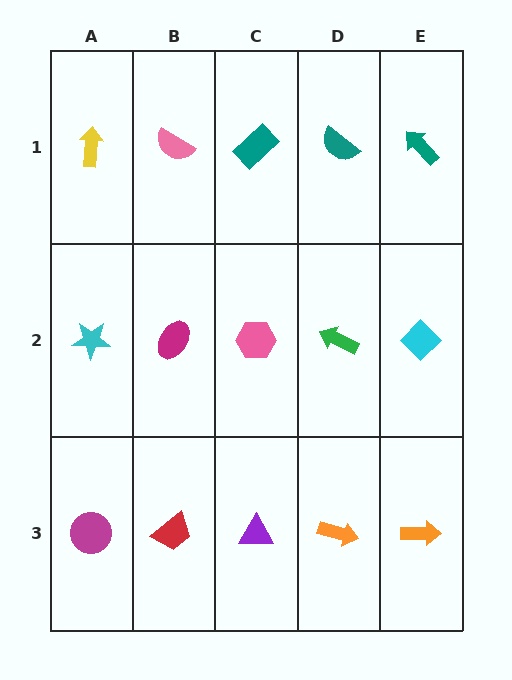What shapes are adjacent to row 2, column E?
A teal arrow (row 1, column E), an orange arrow (row 3, column E), a green arrow (row 2, column D).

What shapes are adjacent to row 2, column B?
A pink semicircle (row 1, column B), a red trapezoid (row 3, column B), a cyan star (row 2, column A), a pink hexagon (row 2, column C).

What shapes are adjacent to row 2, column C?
A teal rectangle (row 1, column C), a purple triangle (row 3, column C), a magenta ellipse (row 2, column B), a green arrow (row 2, column D).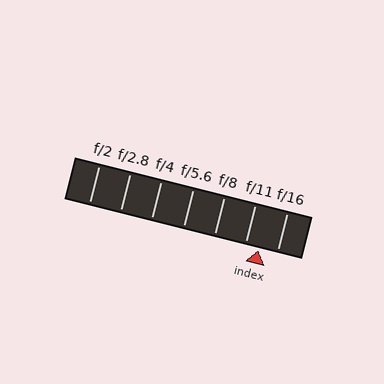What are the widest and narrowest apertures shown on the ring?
The widest aperture shown is f/2 and the narrowest is f/16.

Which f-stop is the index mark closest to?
The index mark is closest to f/11.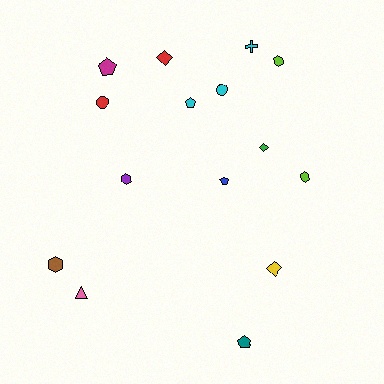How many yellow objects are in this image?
There is 1 yellow object.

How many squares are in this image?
There are no squares.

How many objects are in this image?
There are 15 objects.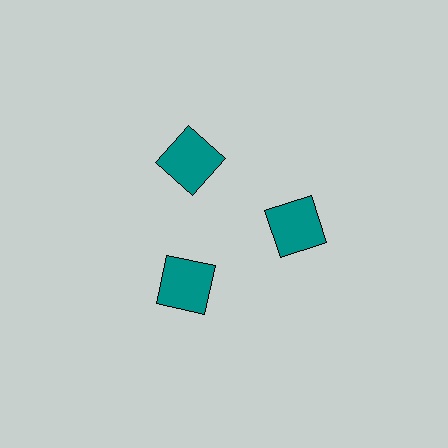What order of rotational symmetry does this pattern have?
This pattern has 3-fold rotational symmetry.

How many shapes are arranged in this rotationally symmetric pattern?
There are 3 shapes, arranged in 3 groups of 1.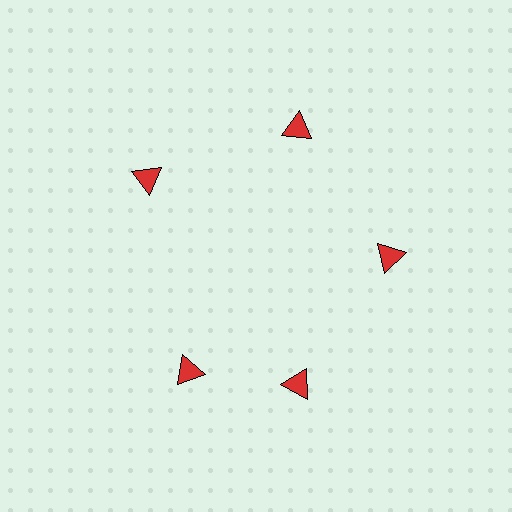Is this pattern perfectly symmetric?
No. The 5 red triangles are arranged in a ring, but one element near the 8 o'clock position is rotated out of alignment along the ring, breaking the 5-fold rotational symmetry.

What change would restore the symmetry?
The symmetry would be restored by rotating it back into even spacing with its neighbors so that all 5 triangles sit at equal angles and equal distance from the center.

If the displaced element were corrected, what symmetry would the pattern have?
It would have 5-fold rotational symmetry — the pattern would map onto itself every 72 degrees.